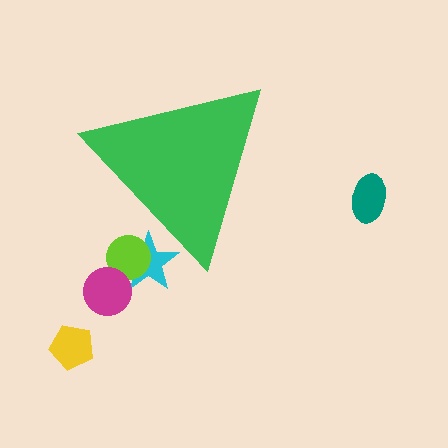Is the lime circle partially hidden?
Yes, the lime circle is partially hidden behind the green triangle.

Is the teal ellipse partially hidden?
No, the teal ellipse is fully visible.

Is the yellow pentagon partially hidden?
No, the yellow pentagon is fully visible.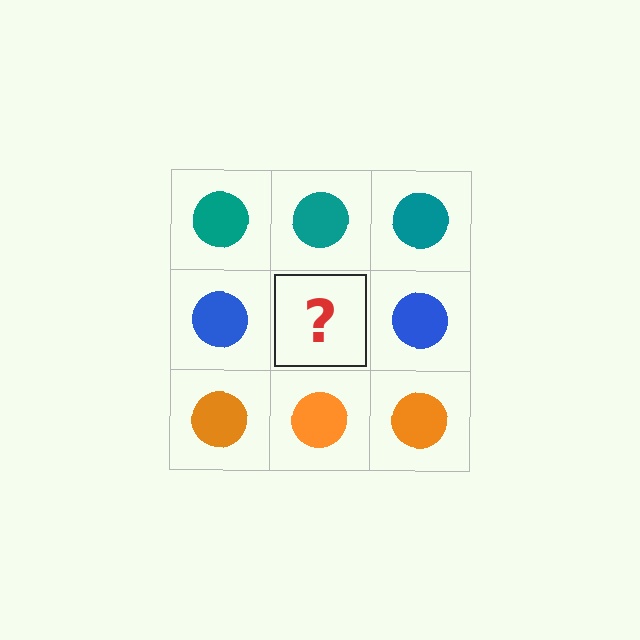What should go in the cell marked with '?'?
The missing cell should contain a blue circle.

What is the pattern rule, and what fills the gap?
The rule is that each row has a consistent color. The gap should be filled with a blue circle.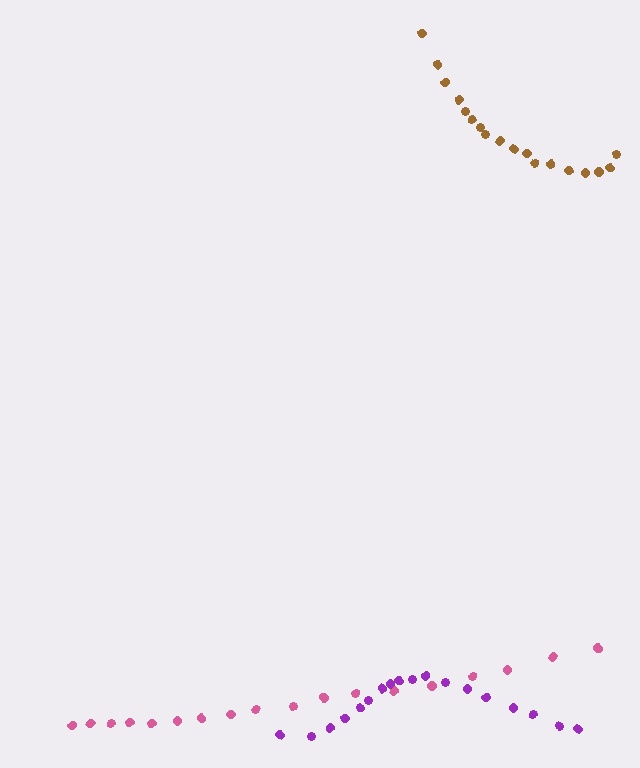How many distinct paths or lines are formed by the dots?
There are 3 distinct paths.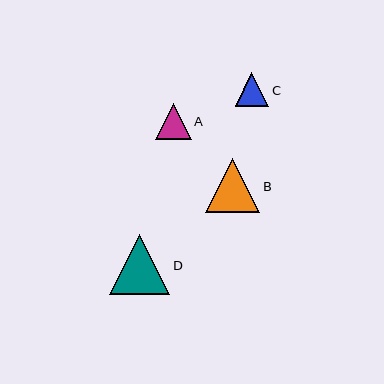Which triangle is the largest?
Triangle D is the largest with a size of approximately 60 pixels.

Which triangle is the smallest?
Triangle C is the smallest with a size of approximately 34 pixels.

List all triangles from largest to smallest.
From largest to smallest: D, B, A, C.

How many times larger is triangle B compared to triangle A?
Triangle B is approximately 1.5 times the size of triangle A.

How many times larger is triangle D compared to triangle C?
Triangle D is approximately 1.8 times the size of triangle C.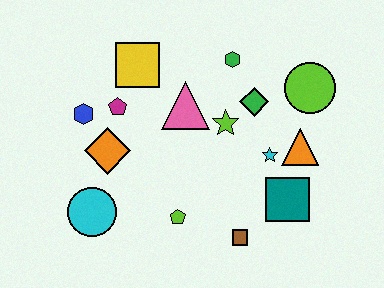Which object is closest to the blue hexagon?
The magenta pentagon is closest to the blue hexagon.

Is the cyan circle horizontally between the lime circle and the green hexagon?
No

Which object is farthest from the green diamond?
The cyan circle is farthest from the green diamond.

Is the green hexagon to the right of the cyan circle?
Yes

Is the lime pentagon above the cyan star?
No